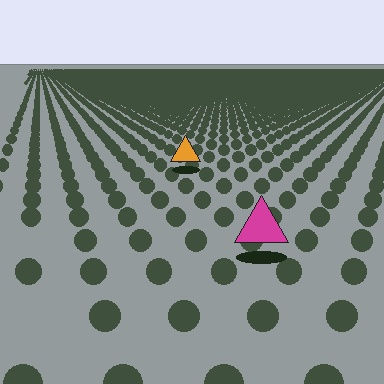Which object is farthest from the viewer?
The orange triangle is farthest from the viewer. It appears smaller and the ground texture around it is denser.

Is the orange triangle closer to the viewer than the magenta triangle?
No. The magenta triangle is closer — you can tell from the texture gradient: the ground texture is coarser near it.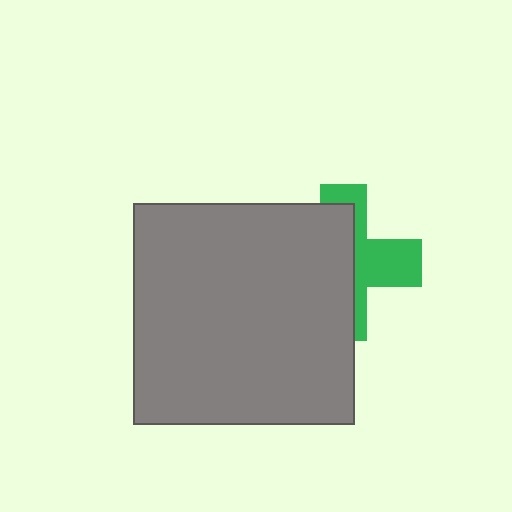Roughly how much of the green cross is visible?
A small part of it is visible (roughly 41%).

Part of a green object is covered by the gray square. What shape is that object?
It is a cross.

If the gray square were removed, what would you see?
You would see the complete green cross.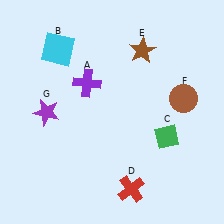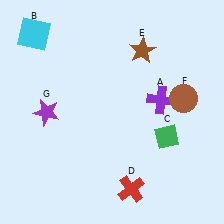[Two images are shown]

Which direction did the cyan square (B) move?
The cyan square (B) moved left.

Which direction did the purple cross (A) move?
The purple cross (A) moved right.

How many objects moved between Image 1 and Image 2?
2 objects moved between the two images.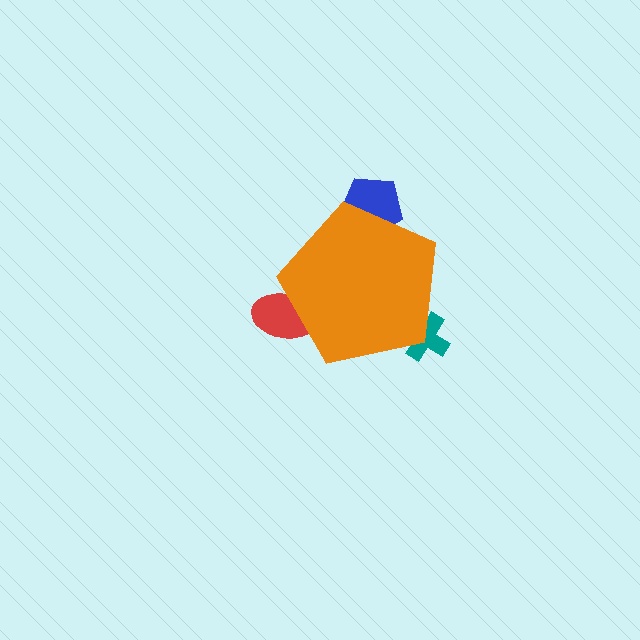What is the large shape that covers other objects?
An orange pentagon.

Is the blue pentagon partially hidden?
Yes, the blue pentagon is partially hidden behind the orange pentagon.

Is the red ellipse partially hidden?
Yes, the red ellipse is partially hidden behind the orange pentagon.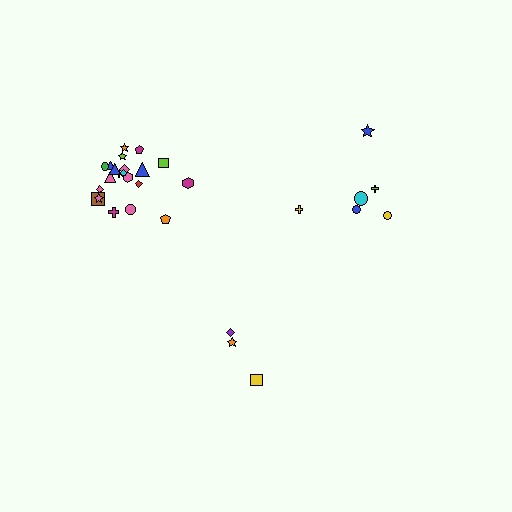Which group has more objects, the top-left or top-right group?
The top-left group.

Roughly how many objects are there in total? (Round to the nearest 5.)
Roughly 30 objects in total.